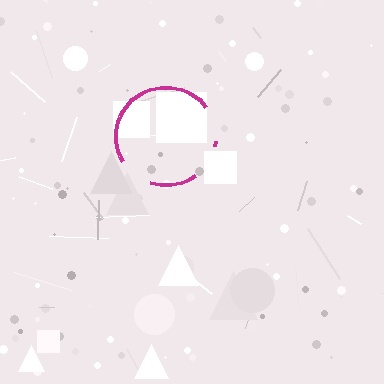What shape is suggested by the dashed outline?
The dashed outline suggests a circle.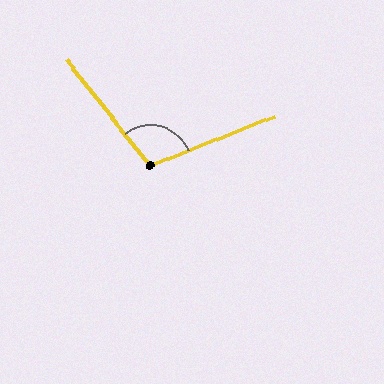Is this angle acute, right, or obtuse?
It is obtuse.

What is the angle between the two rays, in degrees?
Approximately 106 degrees.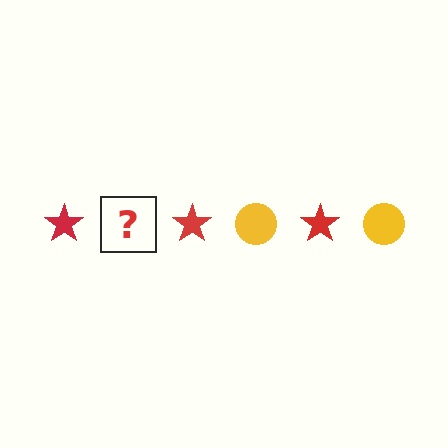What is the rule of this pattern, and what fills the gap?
The rule is that the pattern alternates between red star and yellow circle. The gap should be filled with a yellow circle.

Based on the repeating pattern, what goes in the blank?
The blank should be a yellow circle.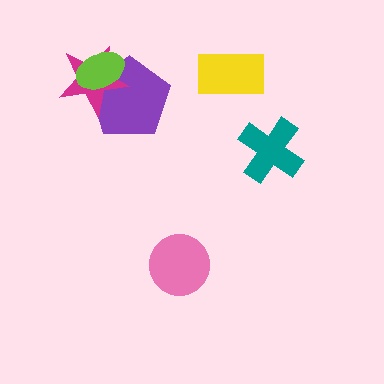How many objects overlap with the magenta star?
2 objects overlap with the magenta star.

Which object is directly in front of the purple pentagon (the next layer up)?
The magenta star is directly in front of the purple pentagon.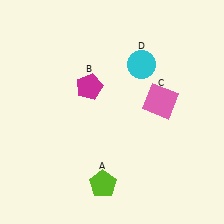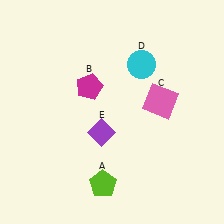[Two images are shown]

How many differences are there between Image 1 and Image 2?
There is 1 difference between the two images.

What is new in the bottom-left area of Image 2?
A purple diamond (E) was added in the bottom-left area of Image 2.